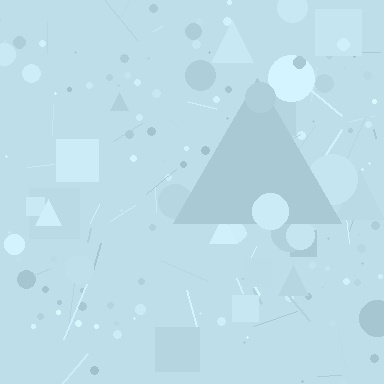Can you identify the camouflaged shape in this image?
The camouflaged shape is a triangle.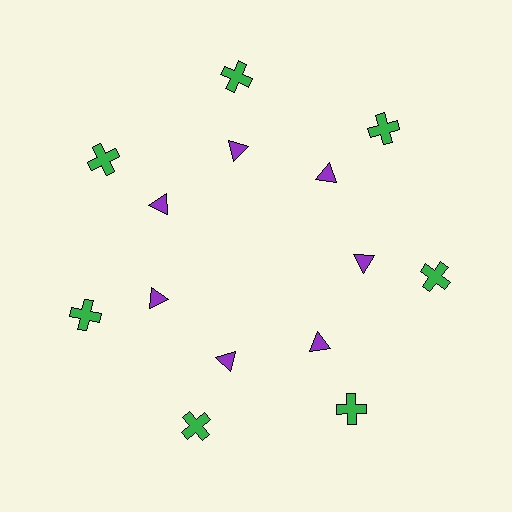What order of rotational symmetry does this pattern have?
This pattern has 7-fold rotational symmetry.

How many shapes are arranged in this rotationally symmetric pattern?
There are 14 shapes, arranged in 7 groups of 2.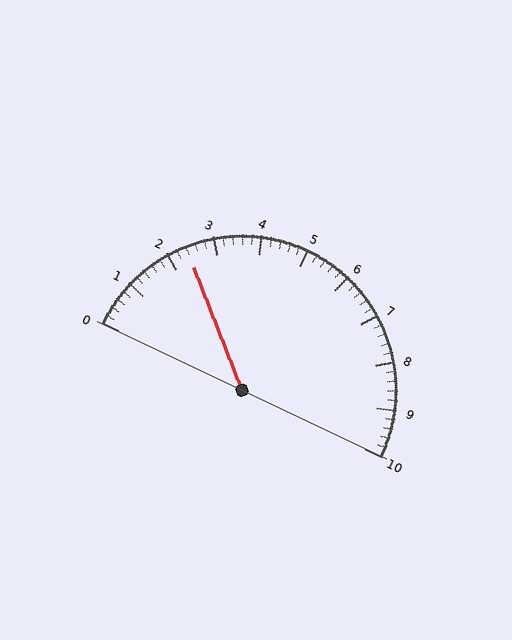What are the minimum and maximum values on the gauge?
The gauge ranges from 0 to 10.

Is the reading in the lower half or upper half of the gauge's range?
The reading is in the lower half of the range (0 to 10).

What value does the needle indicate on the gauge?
The needle indicates approximately 2.4.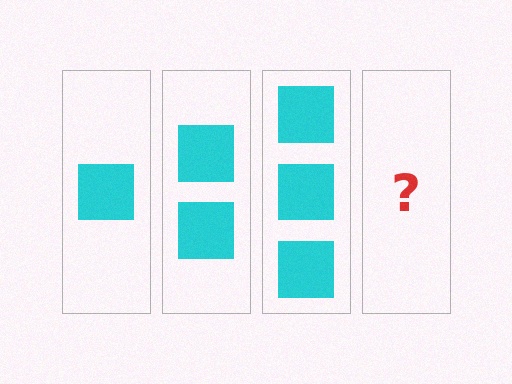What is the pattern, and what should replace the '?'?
The pattern is that each step adds one more square. The '?' should be 4 squares.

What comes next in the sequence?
The next element should be 4 squares.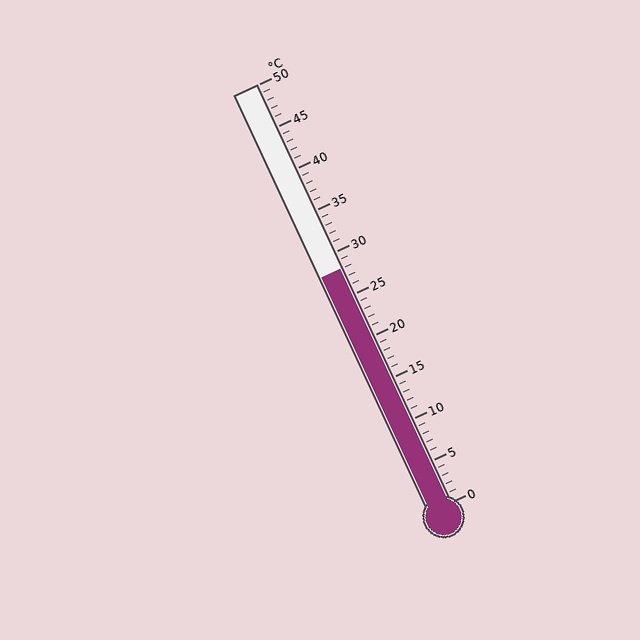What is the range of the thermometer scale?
The thermometer scale ranges from 0°C to 50°C.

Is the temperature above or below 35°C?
The temperature is below 35°C.